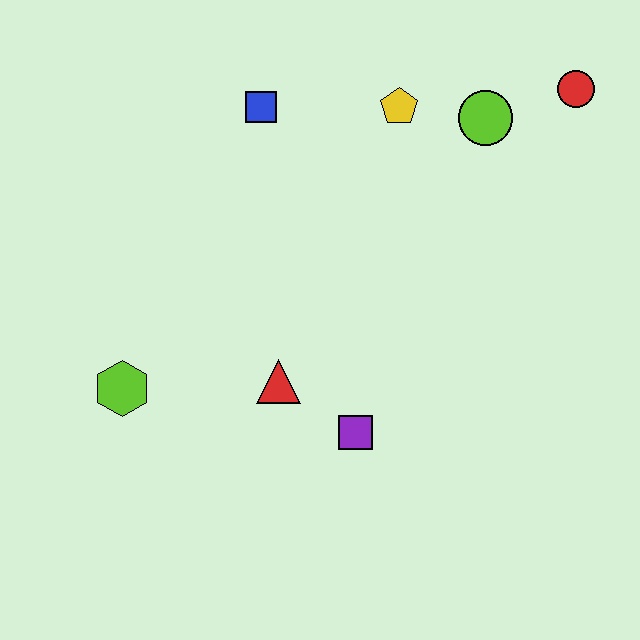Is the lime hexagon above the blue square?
No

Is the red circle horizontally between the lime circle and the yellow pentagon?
No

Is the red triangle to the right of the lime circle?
No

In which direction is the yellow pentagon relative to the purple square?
The yellow pentagon is above the purple square.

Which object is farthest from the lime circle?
The lime hexagon is farthest from the lime circle.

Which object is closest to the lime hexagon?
The red triangle is closest to the lime hexagon.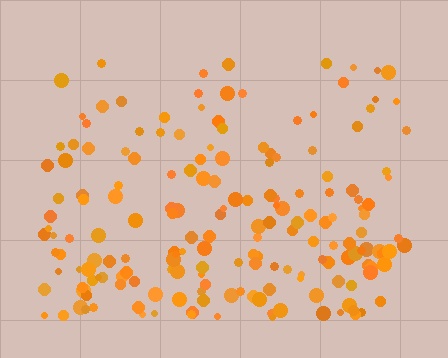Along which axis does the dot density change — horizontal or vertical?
Vertical.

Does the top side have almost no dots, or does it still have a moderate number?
Still a moderate number, just noticeably fewer than the bottom.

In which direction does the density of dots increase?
From top to bottom, with the bottom side densest.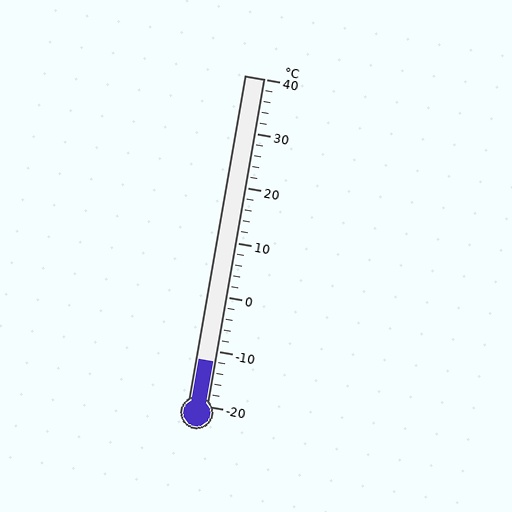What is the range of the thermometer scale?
The thermometer scale ranges from -20°C to 40°C.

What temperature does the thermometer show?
The thermometer shows approximately -12°C.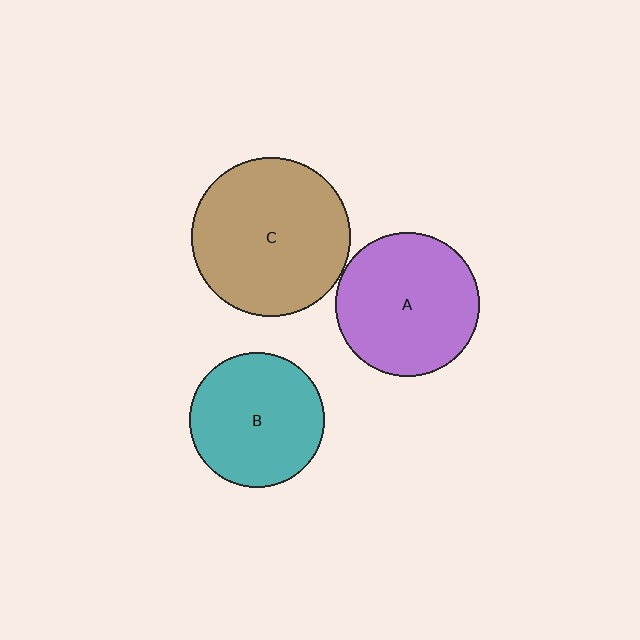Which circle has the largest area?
Circle C (brown).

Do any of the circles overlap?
No, none of the circles overlap.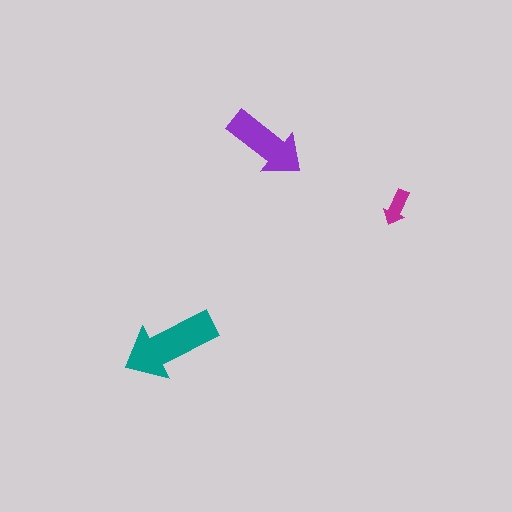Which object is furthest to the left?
The teal arrow is leftmost.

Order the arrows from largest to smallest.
the teal one, the purple one, the magenta one.